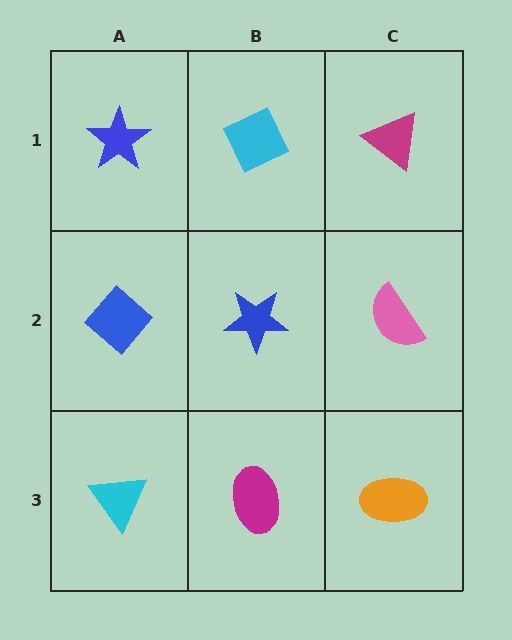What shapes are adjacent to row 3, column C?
A pink semicircle (row 2, column C), a magenta ellipse (row 3, column B).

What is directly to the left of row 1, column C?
A cyan diamond.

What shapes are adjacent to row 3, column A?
A blue diamond (row 2, column A), a magenta ellipse (row 3, column B).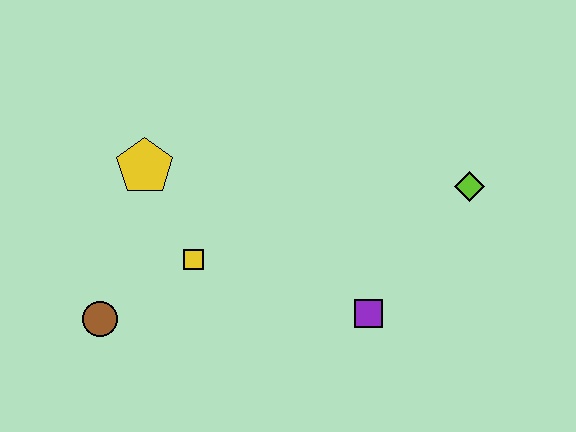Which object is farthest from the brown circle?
The lime diamond is farthest from the brown circle.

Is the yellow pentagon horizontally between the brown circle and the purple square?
Yes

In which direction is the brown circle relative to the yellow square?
The brown circle is to the left of the yellow square.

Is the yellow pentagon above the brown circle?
Yes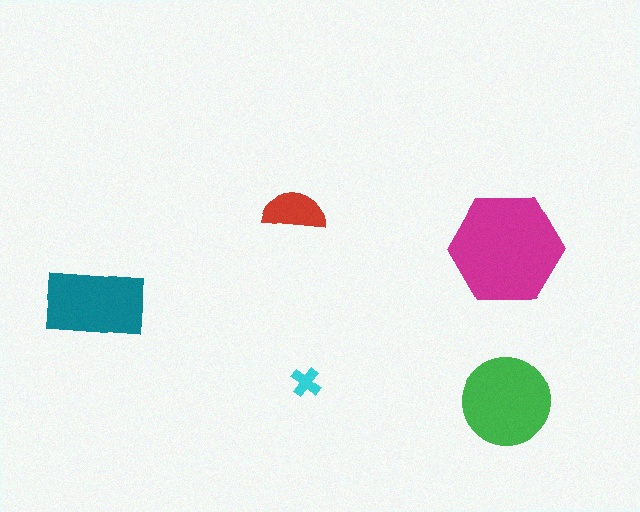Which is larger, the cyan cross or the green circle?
The green circle.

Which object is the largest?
The magenta hexagon.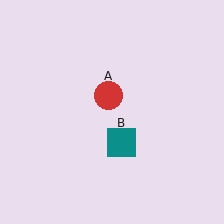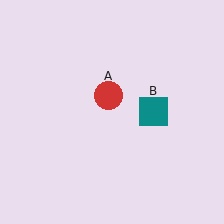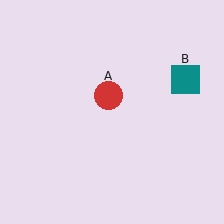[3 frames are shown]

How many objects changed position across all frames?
1 object changed position: teal square (object B).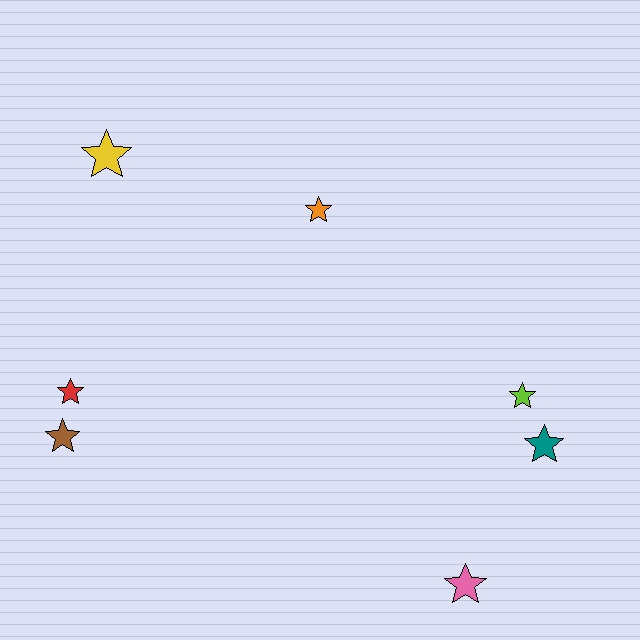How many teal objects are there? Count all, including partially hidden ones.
There is 1 teal object.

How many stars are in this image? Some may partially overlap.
There are 7 stars.